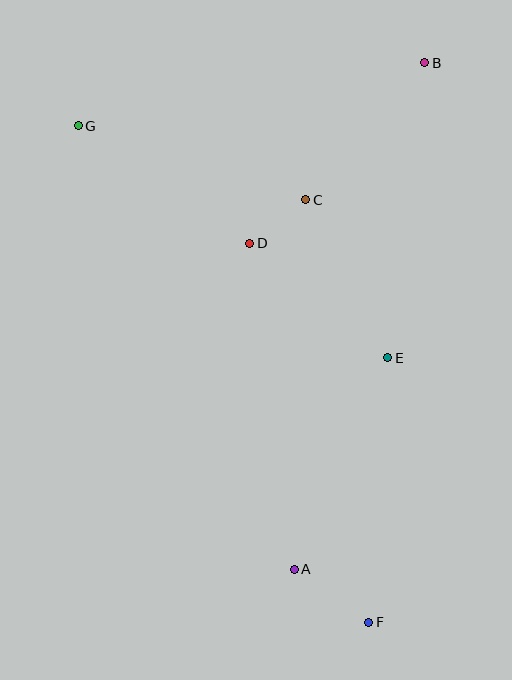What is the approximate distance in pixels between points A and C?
The distance between A and C is approximately 370 pixels.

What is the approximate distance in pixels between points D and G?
The distance between D and G is approximately 208 pixels.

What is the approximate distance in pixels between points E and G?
The distance between E and G is approximately 387 pixels.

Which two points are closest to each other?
Points C and D are closest to each other.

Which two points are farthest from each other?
Points F and G are farthest from each other.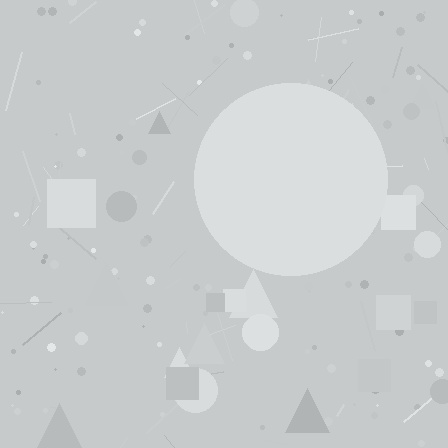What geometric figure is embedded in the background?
A circle is embedded in the background.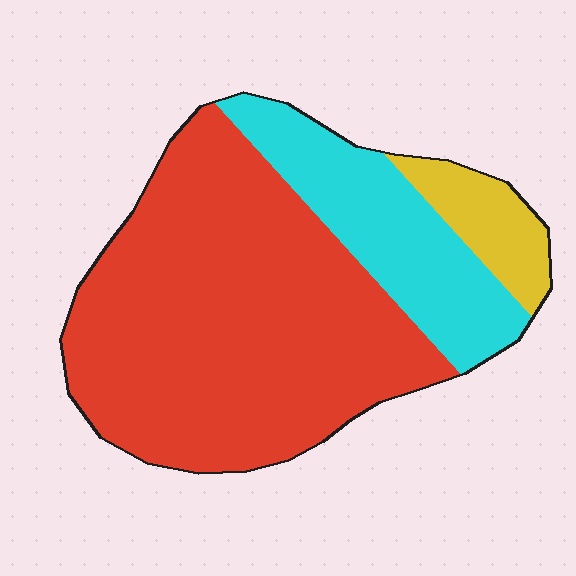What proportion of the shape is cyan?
Cyan takes up less than a quarter of the shape.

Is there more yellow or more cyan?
Cyan.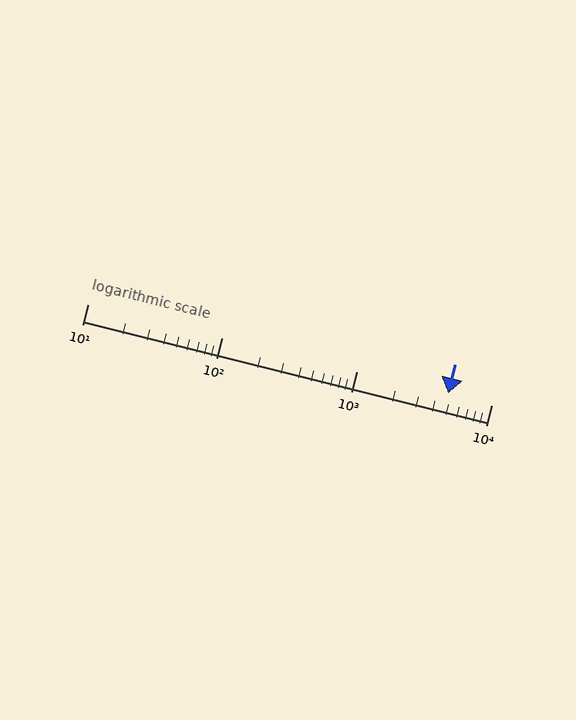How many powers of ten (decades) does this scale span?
The scale spans 3 decades, from 10 to 10000.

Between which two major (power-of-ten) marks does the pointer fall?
The pointer is between 1000 and 10000.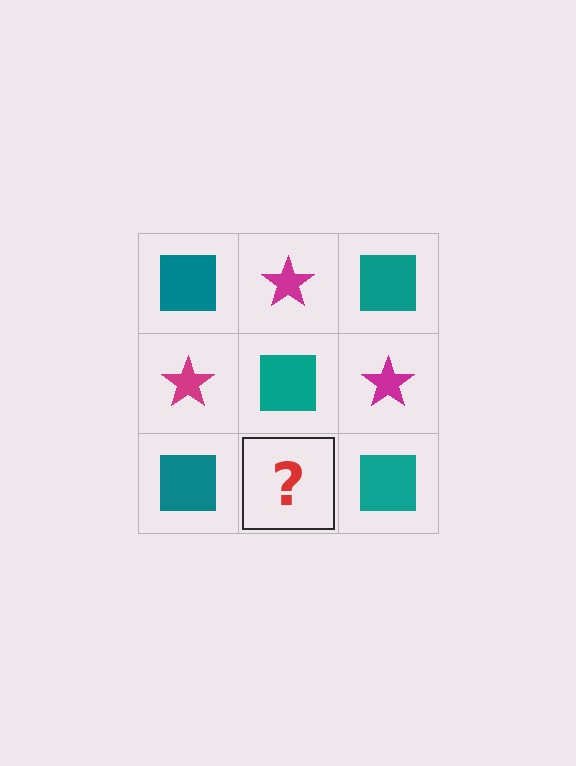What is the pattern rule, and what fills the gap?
The rule is that it alternates teal square and magenta star in a checkerboard pattern. The gap should be filled with a magenta star.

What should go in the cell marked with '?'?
The missing cell should contain a magenta star.